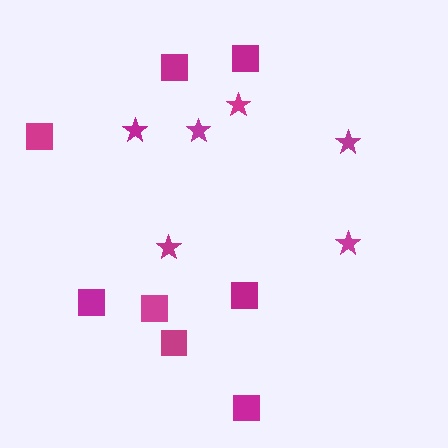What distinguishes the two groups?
There are 2 groups: one group of stars (6) and one group of squares (8).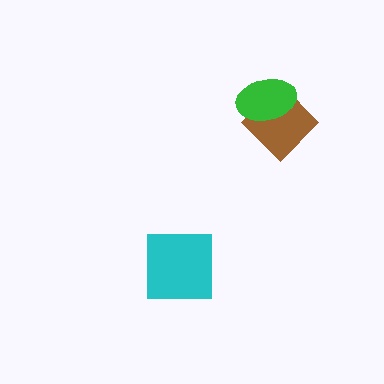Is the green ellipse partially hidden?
No, no other shape covers it.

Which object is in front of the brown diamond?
The green ellipse is in front of the brown diamond.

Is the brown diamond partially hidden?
Yes, it is partially covered by another shape.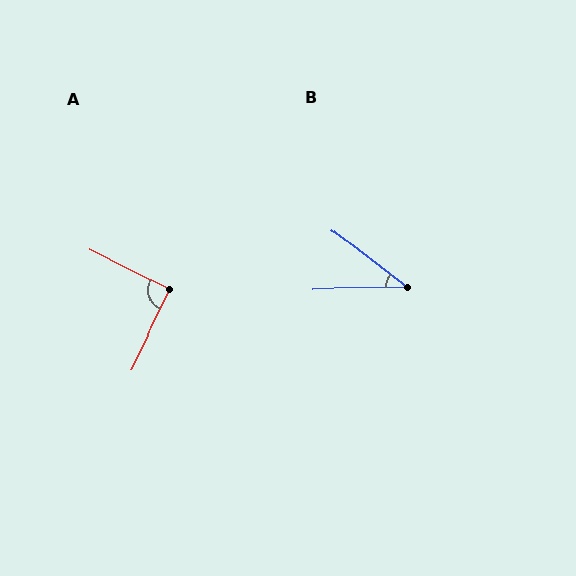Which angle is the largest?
A, at approximately 91 degrees.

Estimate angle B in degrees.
Approximately 38 degrees.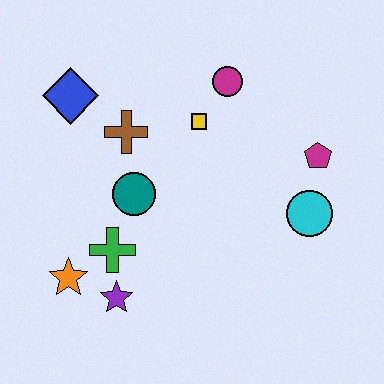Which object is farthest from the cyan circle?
The blue diamond is farthest from the cyan circle.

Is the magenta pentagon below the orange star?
No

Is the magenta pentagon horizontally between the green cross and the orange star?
No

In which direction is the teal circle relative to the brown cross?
The teal circle is below the brown cross.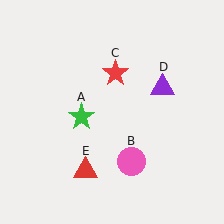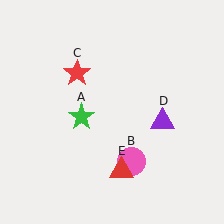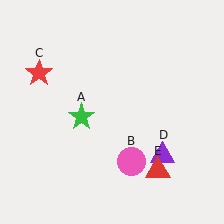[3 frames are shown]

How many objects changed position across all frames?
3 objects changed position: red star (object C), purple triangle (object D), red triangle (object E).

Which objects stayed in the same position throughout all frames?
Green star (object A) and pink circle (object B) remained stationary.